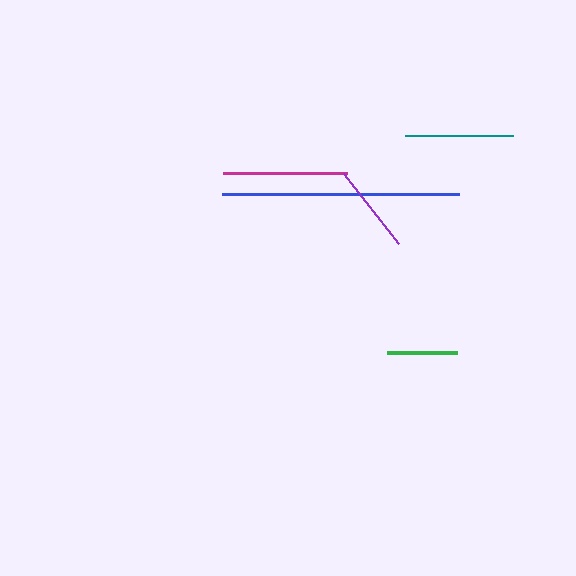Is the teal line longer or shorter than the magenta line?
The magenta line is longer than the teal line.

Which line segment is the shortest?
The green line is the shortest at approximately 70 pixels.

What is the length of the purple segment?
The purple segment is approximately 90 pixels long.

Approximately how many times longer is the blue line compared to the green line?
The blue line is approximately 3.4 times the length of the green line.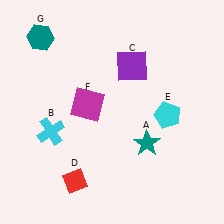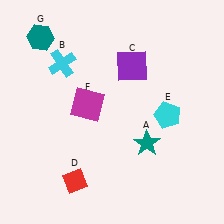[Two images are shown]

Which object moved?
The cyan cross (B) moved up.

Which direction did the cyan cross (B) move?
The cyan cross (B) moved up.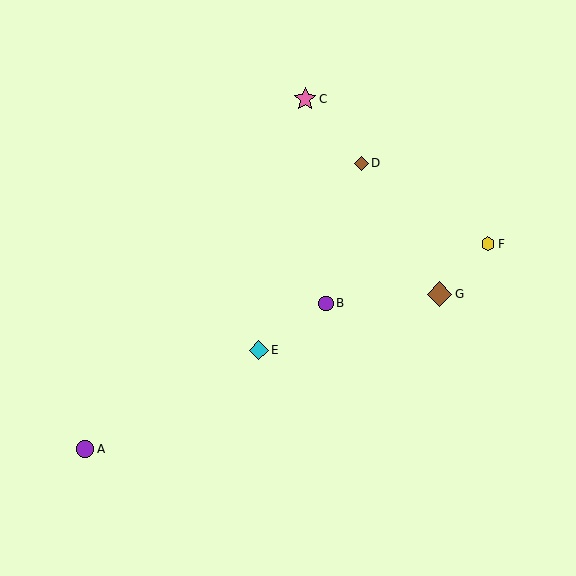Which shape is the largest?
The brown diamond (labeled G) is the largest.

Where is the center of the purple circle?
The center of the purple circle is at (85, 449).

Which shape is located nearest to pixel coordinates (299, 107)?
The pink star (labeled C) at (305, 99) is nearest to that location.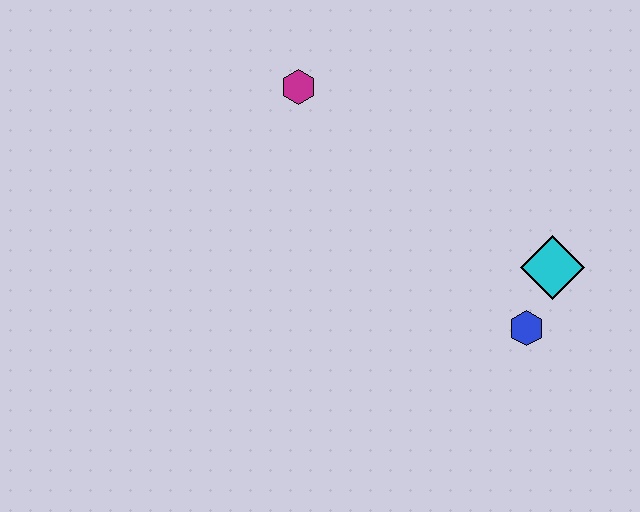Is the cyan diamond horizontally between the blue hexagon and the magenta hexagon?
No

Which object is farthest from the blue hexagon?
The magenta hexagon is farthest from the blue hexagon.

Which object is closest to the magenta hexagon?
The cyan diamond is closest to the magenta hexagon.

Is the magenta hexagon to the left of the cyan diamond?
Yes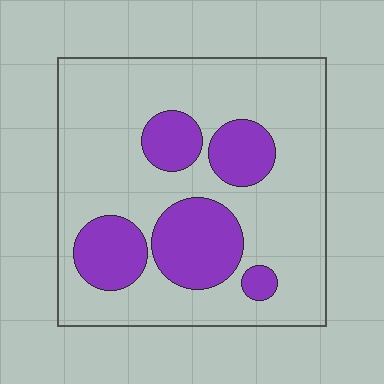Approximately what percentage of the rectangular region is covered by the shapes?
Approximately 25%.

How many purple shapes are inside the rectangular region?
5.